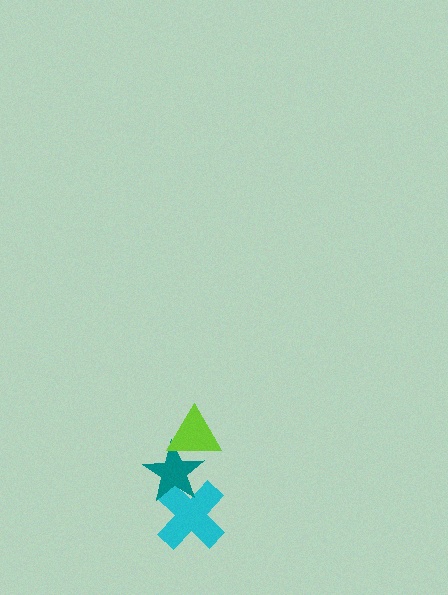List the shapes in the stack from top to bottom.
From top to bottom: the lime triangle, the teal star, the cyan cross.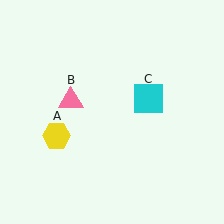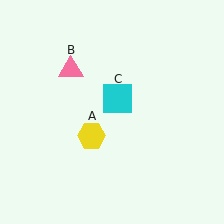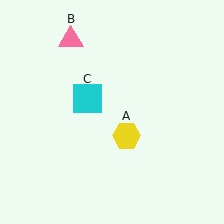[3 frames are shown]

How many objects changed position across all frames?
3 objects changed position: yellow hexagon (object A), pink triangle (object B), cyan square (object C).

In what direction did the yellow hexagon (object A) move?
The yellow hexagon (object A) moved right.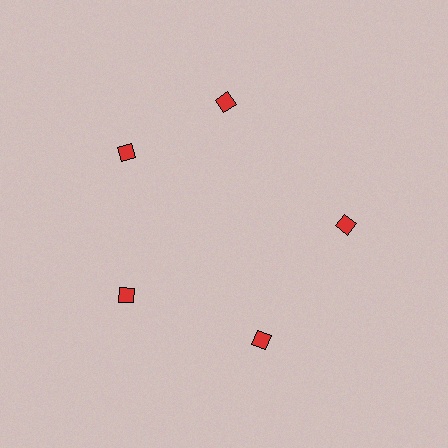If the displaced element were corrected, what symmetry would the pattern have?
It would have 5-fold rotational symmetry — the pattern would map onto itself every 72 degrees.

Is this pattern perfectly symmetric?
No. The 5 red diamonds are arranged in a ring, but one element near the 1 o'clock position is rotated out of alignment along the ring, breaking the 5-fold rotational symmetry.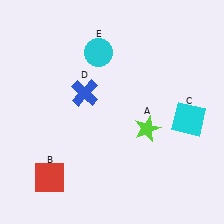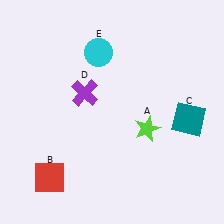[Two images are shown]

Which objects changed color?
C changed from cyan to teal. D changed from blue to purple.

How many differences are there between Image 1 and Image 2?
There are 2 differences between the two images.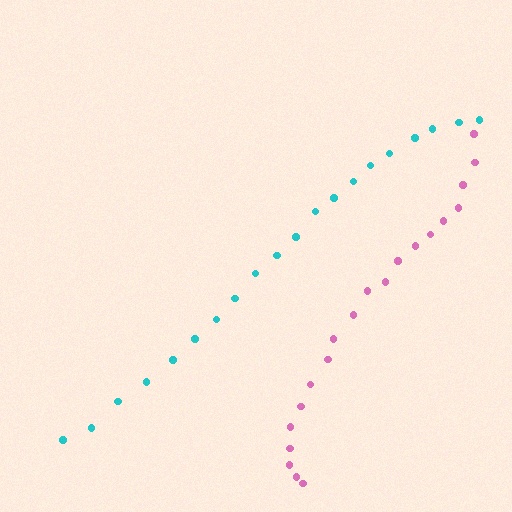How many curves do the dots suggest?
There are 2 distinct paths.